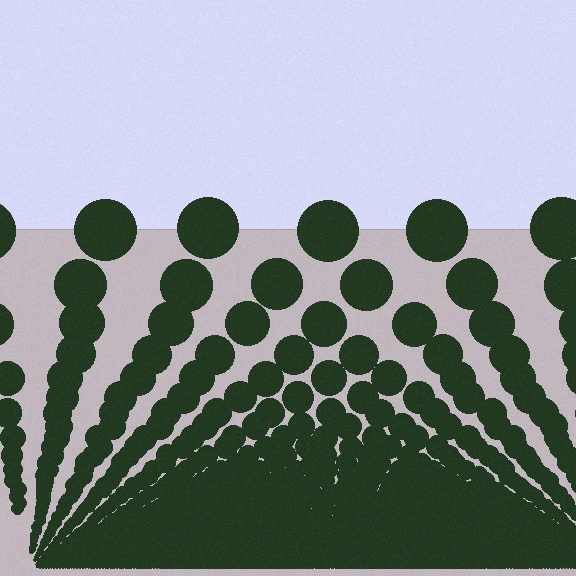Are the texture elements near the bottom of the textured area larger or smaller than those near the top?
Smaller. The gradient is inverted — elements near the bottom are smaller and denser.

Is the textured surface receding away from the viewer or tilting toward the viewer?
The surface appears to tilt toward the viewer. Texture elements get larger and sparser toward the top.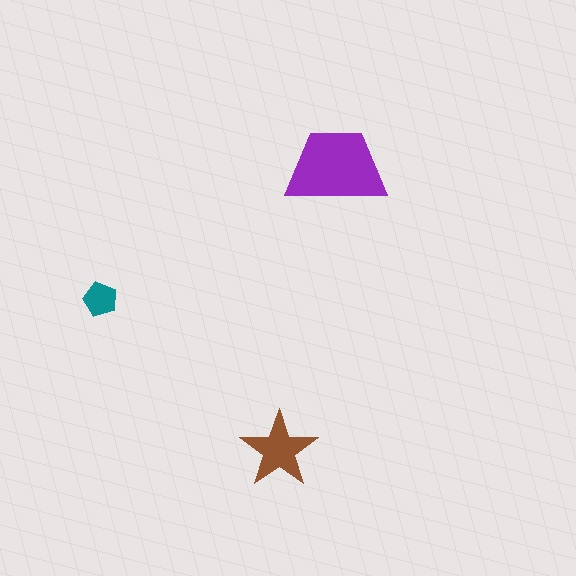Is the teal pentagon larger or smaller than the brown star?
Smaller.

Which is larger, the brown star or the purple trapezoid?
The purple trapezoid.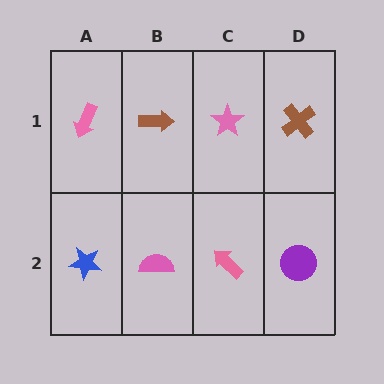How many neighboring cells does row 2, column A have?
2.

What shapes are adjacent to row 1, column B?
A pink semicircle (row 2, column B), a pink arrow (row 1, column A), a pink star (row 1, column C).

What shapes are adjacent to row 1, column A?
A blue star (row 2, column A), a brown arrow (row 1, column B).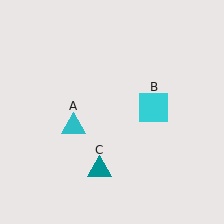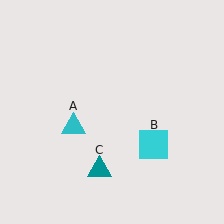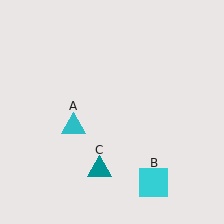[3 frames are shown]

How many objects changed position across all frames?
1 object changed position: cyan square (object B).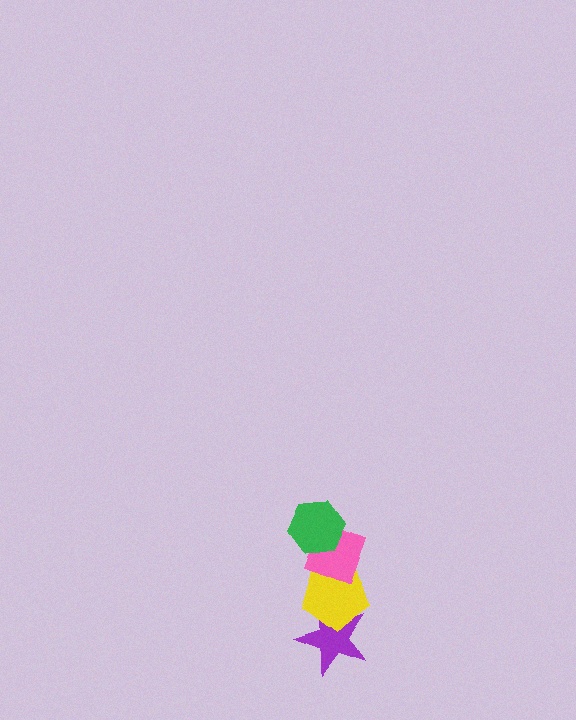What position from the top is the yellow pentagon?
The yellow pentagon is 3rd from the top.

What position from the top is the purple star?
The purple star is 4th from the top.